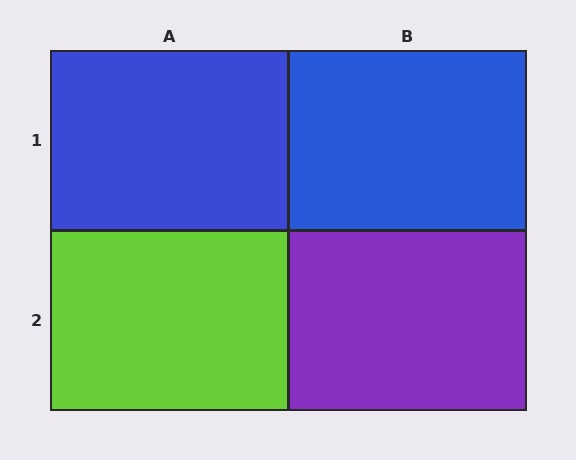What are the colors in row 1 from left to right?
Blue, blue.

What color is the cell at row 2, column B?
Purple.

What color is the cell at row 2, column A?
Lime.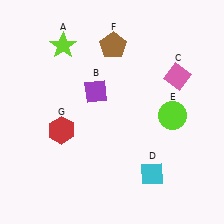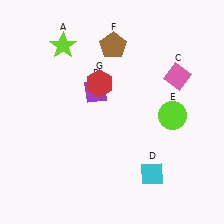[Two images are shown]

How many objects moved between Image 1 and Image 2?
1 object moved between the two images.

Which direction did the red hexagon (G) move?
The red hexagon (G) moved up.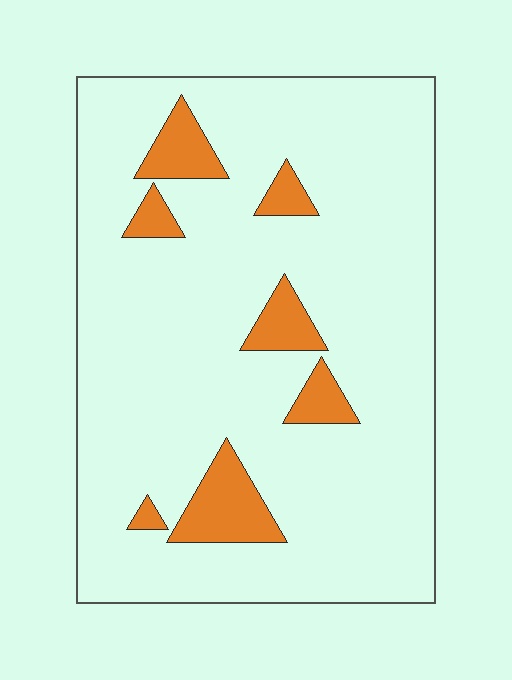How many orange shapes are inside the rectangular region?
7.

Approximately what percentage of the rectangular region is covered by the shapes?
Approximately 10%.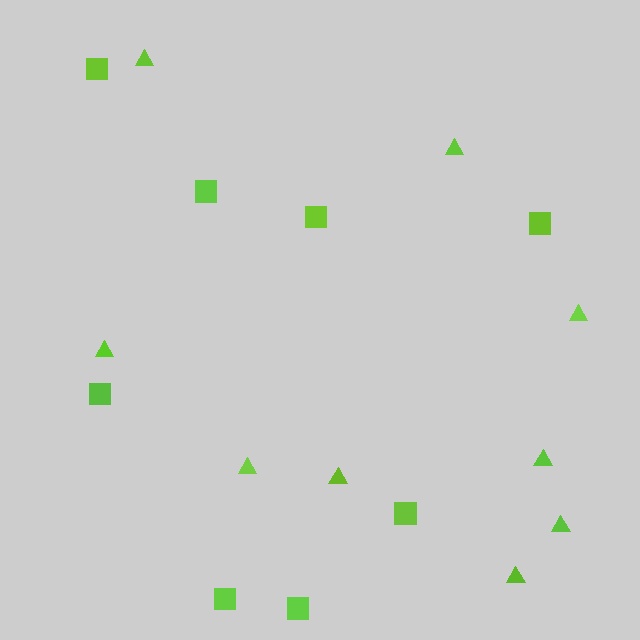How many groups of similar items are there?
There are 2 groups: one group of squares (8) and one group of triangles (9).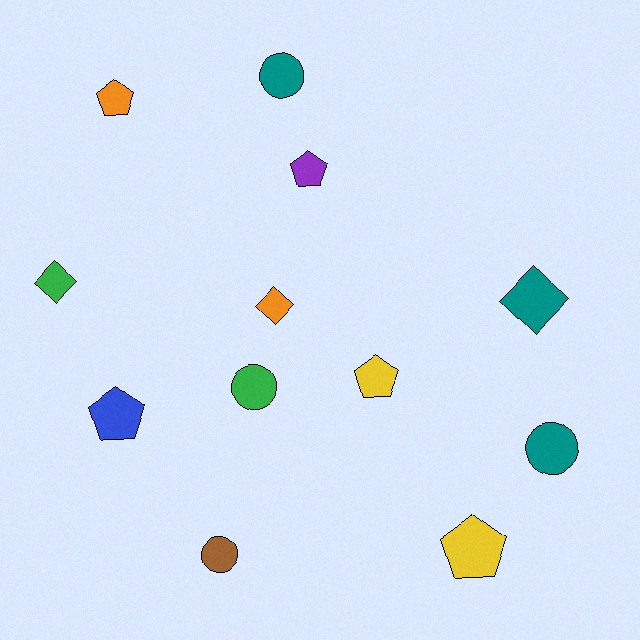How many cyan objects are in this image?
There are no cyan objects.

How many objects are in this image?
There are 12 objects.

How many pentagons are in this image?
There are 5 pentagons.